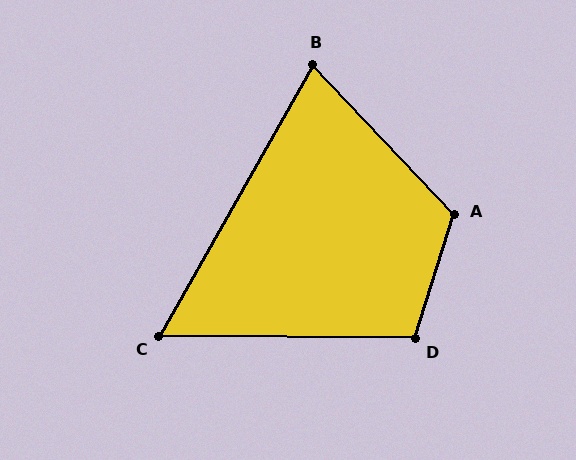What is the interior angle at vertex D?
Approximately 107 degrees (obtuse).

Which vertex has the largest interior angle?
A, at approximately 119 degrees.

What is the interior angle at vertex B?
Approximately 73 degrees (acute).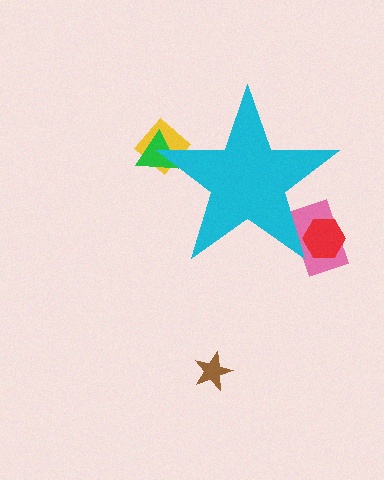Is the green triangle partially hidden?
Yes, the green triangle is partially hidden behind the cyan star.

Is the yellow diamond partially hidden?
Yes, the yellow diamond is partially hidden behind the cyan star.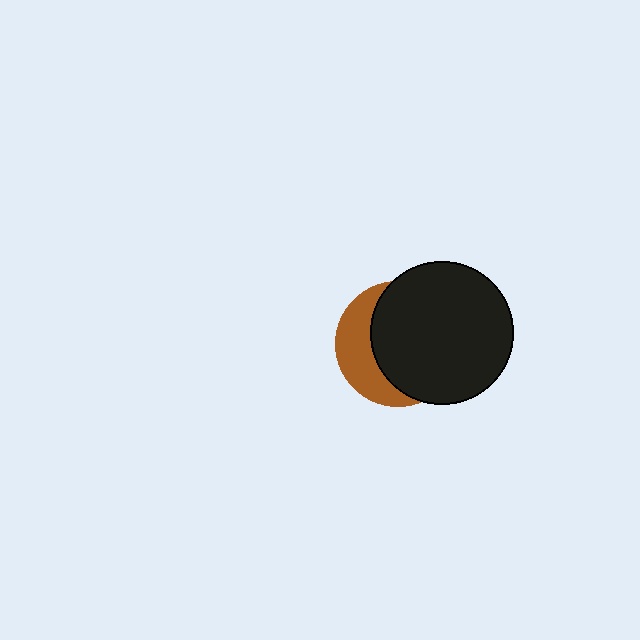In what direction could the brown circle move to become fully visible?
The brown circle could move left. That would shift it out from behind the black circle entirely.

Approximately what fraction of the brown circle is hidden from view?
Roughly 66% of the brown circle is hidden behind the black circle.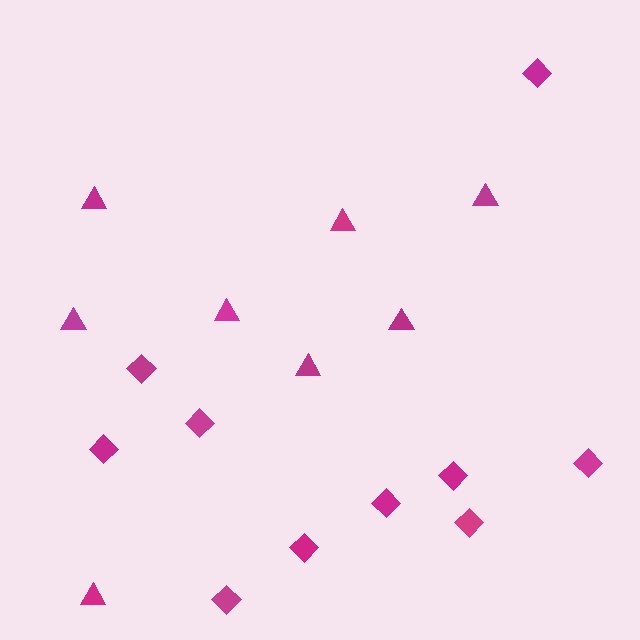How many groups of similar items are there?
There are 2 groups: one group of triangles (8) and one group of diamonds (10).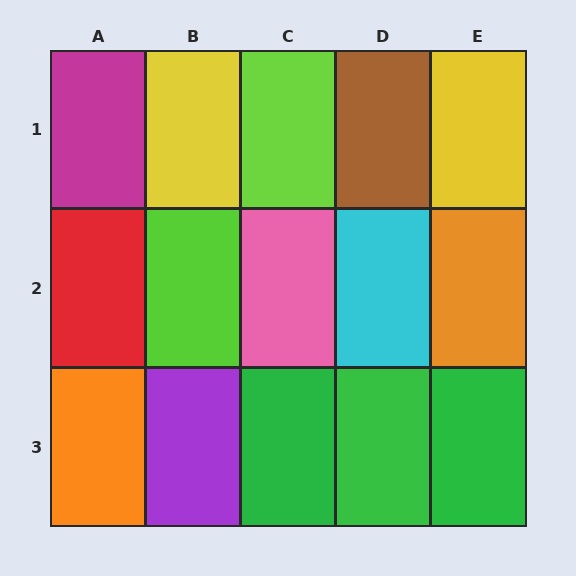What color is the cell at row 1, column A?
Magenta.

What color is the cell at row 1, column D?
Brown.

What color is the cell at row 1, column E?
Yellow.